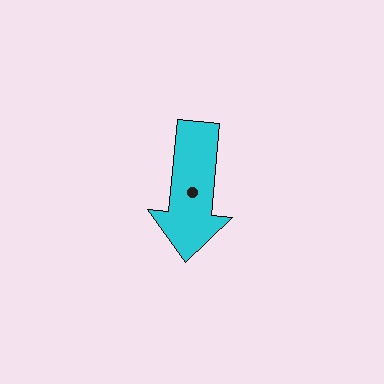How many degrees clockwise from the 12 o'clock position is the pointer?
Approximately 185 degrees.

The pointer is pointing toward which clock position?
Roughly 6 o'clock.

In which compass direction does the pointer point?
South.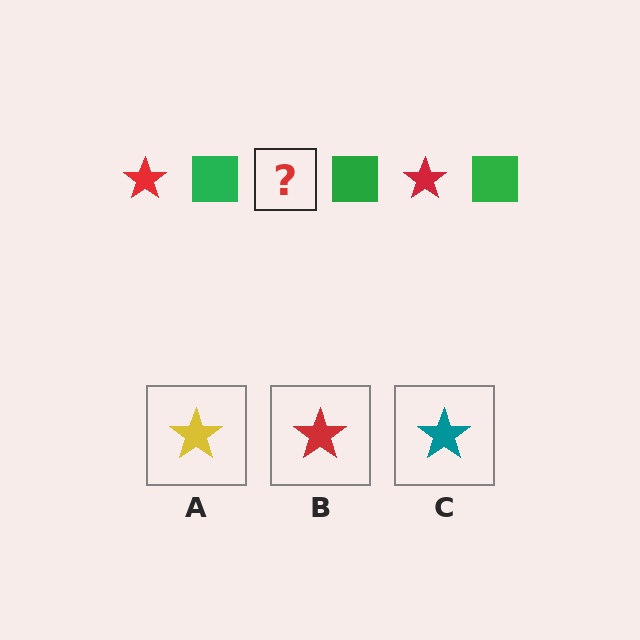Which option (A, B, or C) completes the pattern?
B.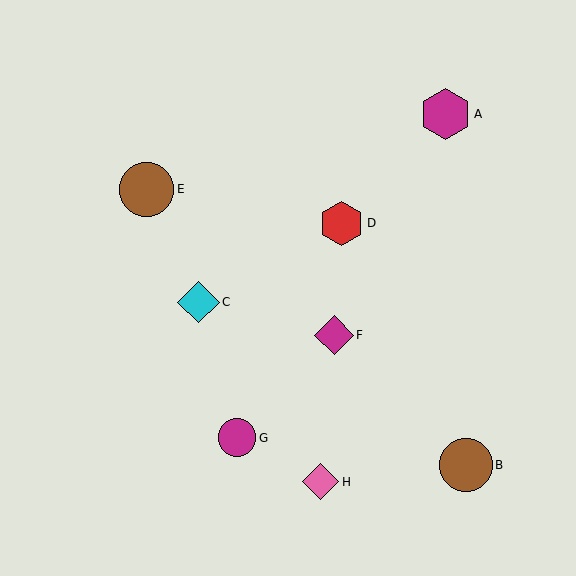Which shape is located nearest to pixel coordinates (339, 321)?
The magenta diamond (labeled F) at (334, 335) is nearest to that location.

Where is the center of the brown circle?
The center of the brown circle is at (147, 189).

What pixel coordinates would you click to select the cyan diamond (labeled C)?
Click at (198, 302) to select the cyan diamond C.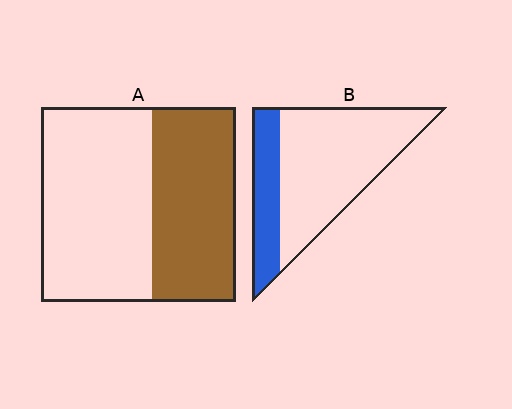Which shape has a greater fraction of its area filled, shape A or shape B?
Shape A.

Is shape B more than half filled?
No.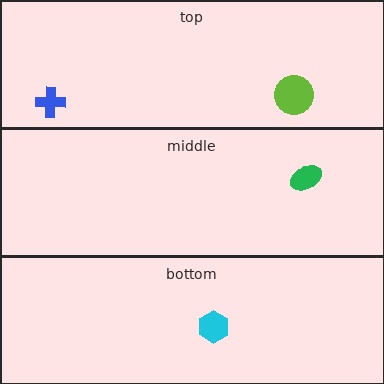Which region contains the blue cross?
The top region.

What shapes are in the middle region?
The green ellipse.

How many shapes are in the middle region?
1.